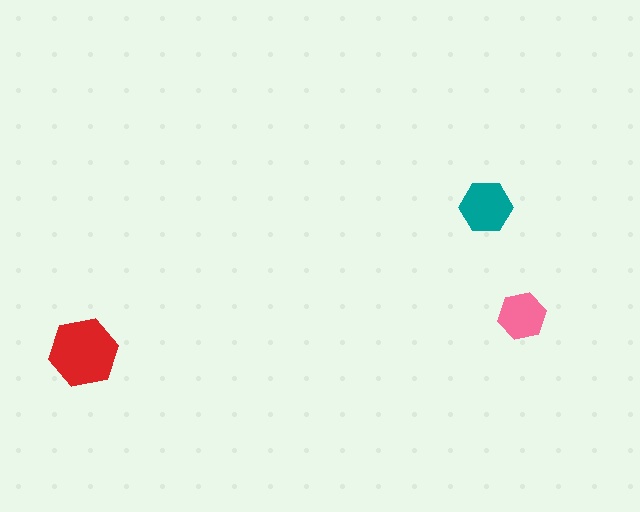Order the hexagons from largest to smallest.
the red one, the teal one, the pink one.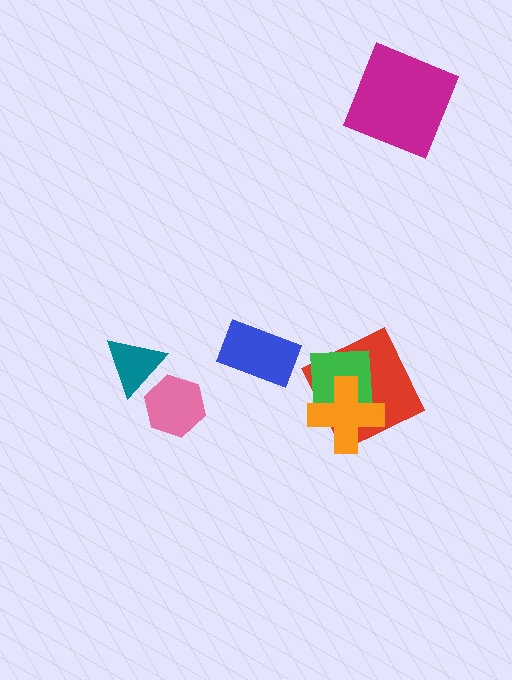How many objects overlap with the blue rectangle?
0 objects overlap with the blue rectangle.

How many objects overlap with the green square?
2 objects overlap with the green square.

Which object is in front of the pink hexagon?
The teal triangle is in front of the pink hexagon.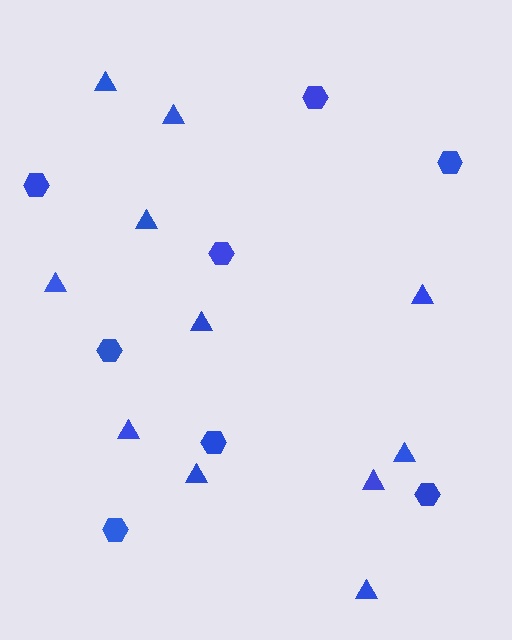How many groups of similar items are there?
There are 2 groups: one group of hexagons (8) and one group of triangles (11).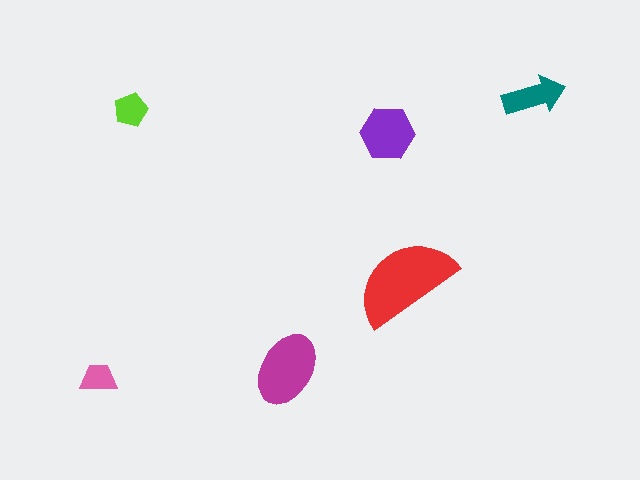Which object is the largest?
The red semicircle.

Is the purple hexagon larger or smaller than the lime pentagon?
Larger.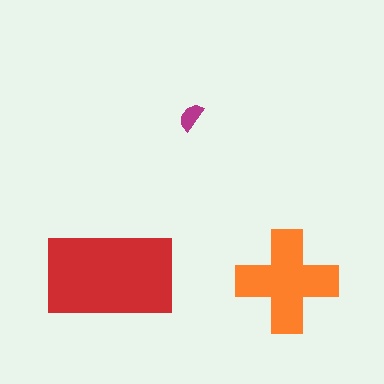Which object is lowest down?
The orange cross is bottommost.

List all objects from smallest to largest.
The magenta semicircle, the orange cross, the red rectangle.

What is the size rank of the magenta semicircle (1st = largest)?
3rd.